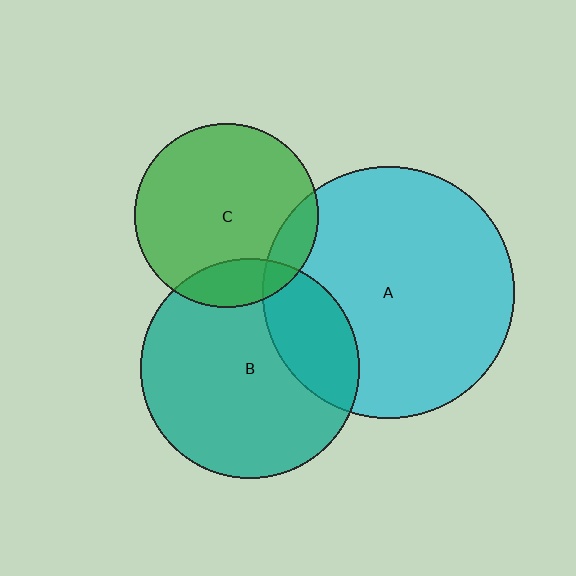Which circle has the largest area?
Circle A (cyan).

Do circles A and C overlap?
Yes.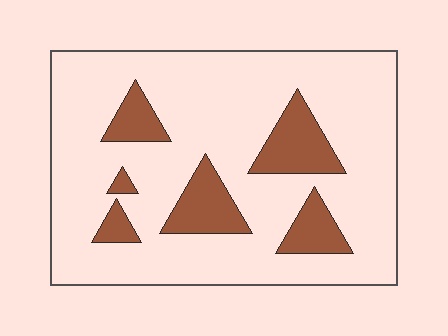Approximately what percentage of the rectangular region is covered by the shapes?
Approximately 20%.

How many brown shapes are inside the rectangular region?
6.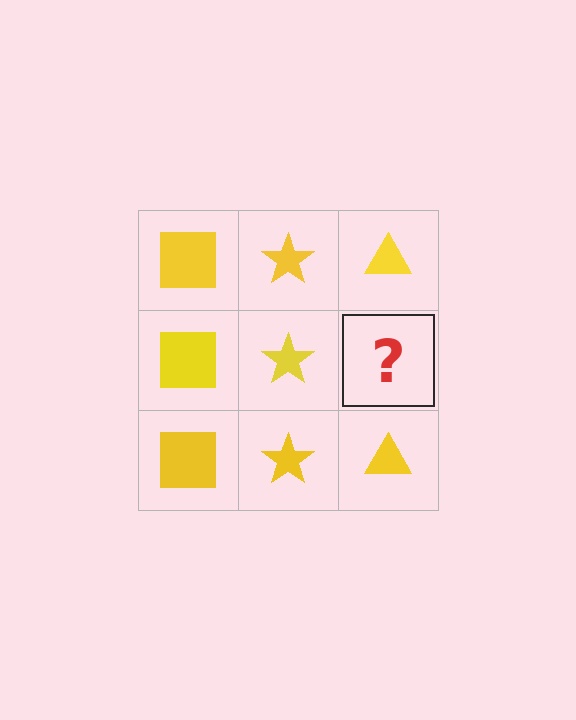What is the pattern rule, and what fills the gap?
The rule is that each column has a consistent shape. The gap should be filled with a yellow triangle.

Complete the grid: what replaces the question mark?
The question mark should be replaced with a yellow triangle.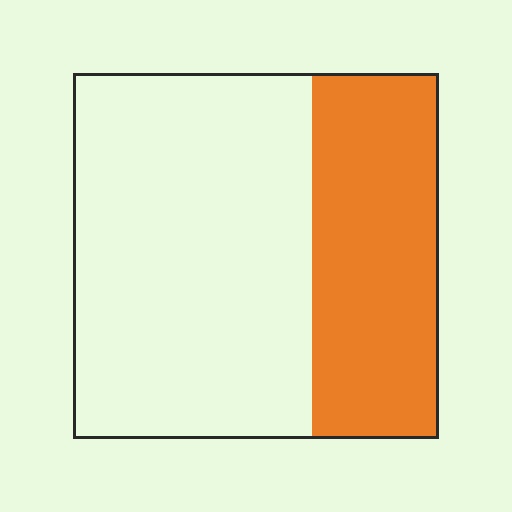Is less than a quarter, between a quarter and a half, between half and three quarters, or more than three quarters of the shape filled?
Between a quarter and a half.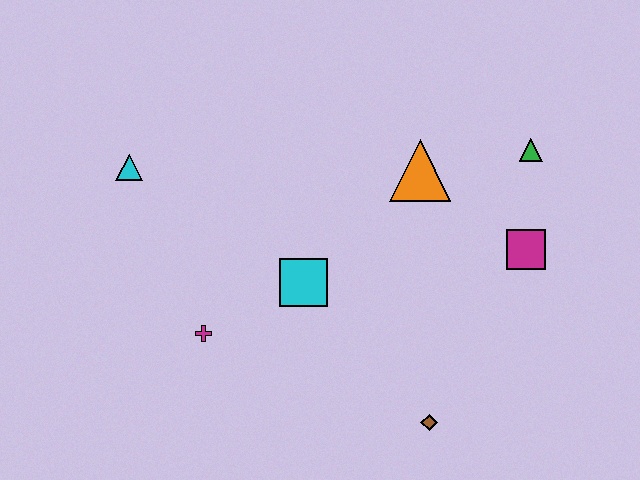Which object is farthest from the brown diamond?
The cyan triangle is farthest from the brown diamond.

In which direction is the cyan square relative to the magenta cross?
The cyan square is to the right of the magenta cross.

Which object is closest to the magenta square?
The green triangle is closest to the magenta square.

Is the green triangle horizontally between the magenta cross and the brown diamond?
No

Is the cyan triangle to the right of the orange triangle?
No